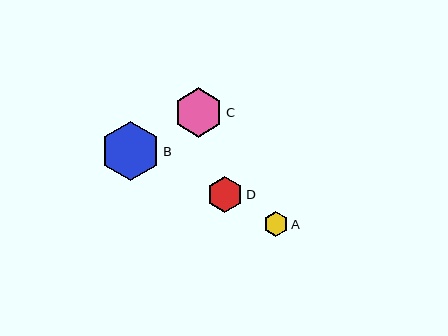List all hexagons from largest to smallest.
From largest to smallest: B, C, D, A.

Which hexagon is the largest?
Hexagon B is the largest with a size of approximately 60 pixels.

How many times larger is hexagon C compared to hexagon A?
Hexagon C is approximately 2.0 times the size of hexagon A.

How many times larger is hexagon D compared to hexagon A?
Hexagon D is approximately 1.5 times the size of hexagon A.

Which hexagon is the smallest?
Hexagon A is the smallest with a size of approximately 25 pixels.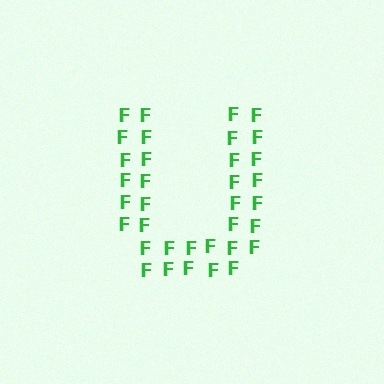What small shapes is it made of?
It is made of small letter F's.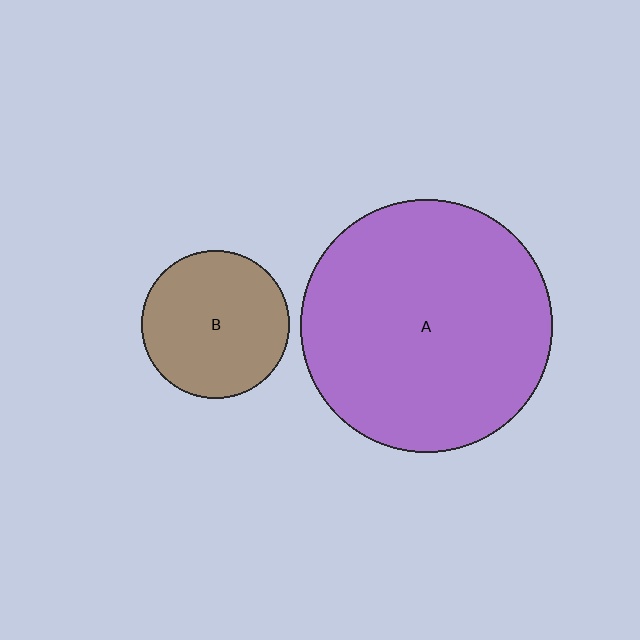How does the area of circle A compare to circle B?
Approximately 2.9 times.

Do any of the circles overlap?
No, none of the circles overlap.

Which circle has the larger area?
Circle A (purple).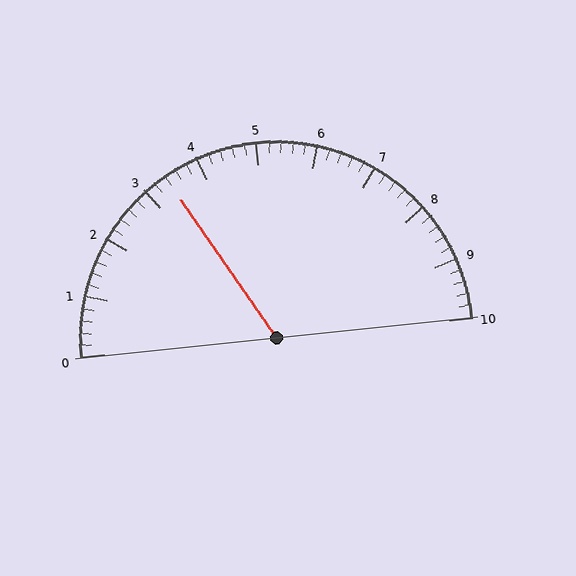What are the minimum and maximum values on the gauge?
The gauge ranges from 0 to 10.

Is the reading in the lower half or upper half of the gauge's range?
The reading is in the lower half of the range (0 to 10).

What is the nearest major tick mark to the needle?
The nearest major tick mark is 3.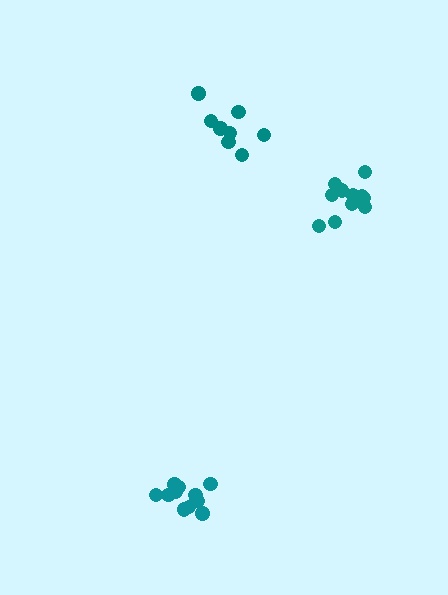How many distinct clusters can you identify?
There are 3 distinct clusters.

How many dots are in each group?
Group 1: 8 dots, Group 2: 11 dots, Group 3: 12 dots (31 total).